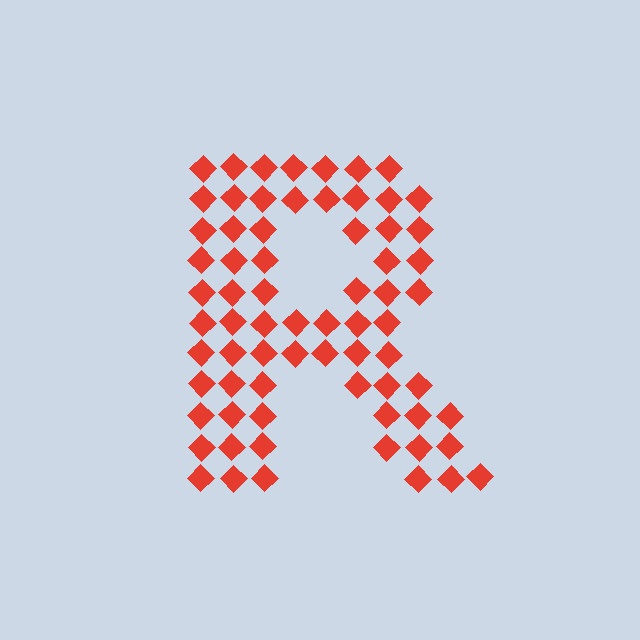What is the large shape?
The large shape is the letter R.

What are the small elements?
The small elements are diamonds.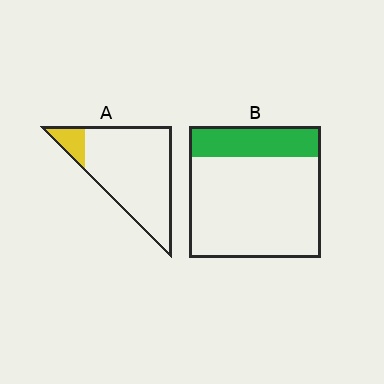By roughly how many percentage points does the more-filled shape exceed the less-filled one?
By roughly 10 percentage points (B over A).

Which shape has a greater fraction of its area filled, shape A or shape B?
Shape B.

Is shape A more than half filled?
No.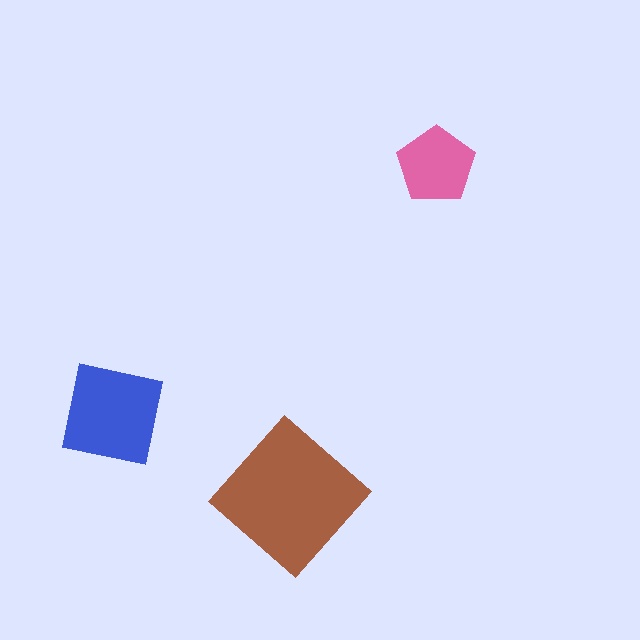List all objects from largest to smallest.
The brown diamond, the blue square, the pink pentagon.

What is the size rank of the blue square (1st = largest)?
2nd.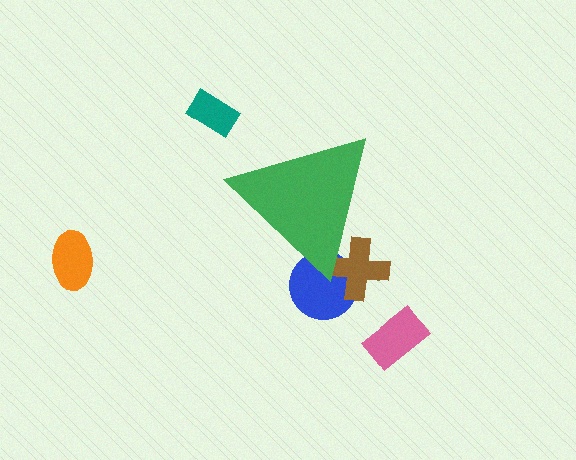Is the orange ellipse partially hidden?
No, the orange ellipse is fully visible.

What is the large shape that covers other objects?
A green triangle.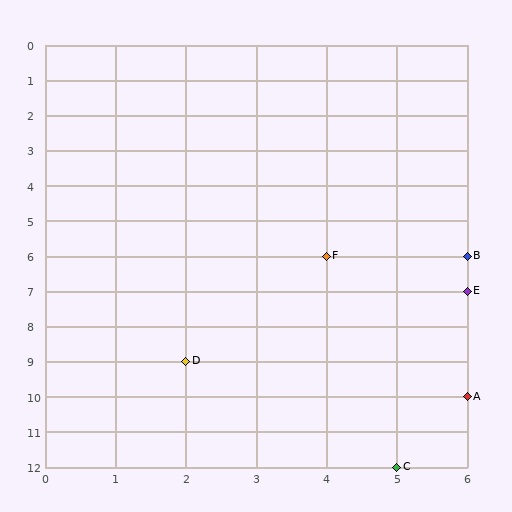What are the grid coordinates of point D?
Point D is at grid coordinates (2, 9).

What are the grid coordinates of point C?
Point C is at grid coordinates (5, 12).